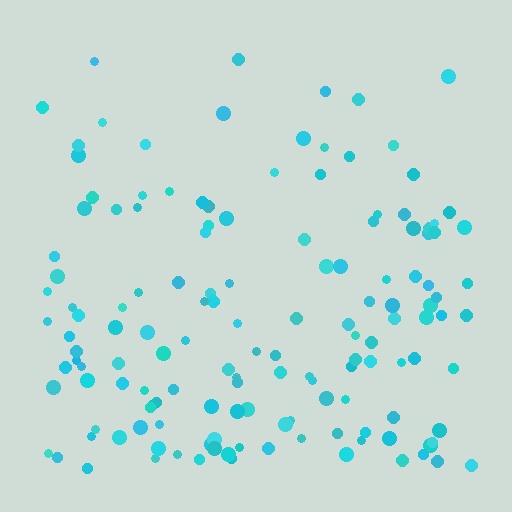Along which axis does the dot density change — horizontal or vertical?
Vertical.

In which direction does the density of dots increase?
From top to bottom, with the bottom side densest.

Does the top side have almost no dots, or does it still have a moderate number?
Still a moderate number, just noticeably fewer than the bottom.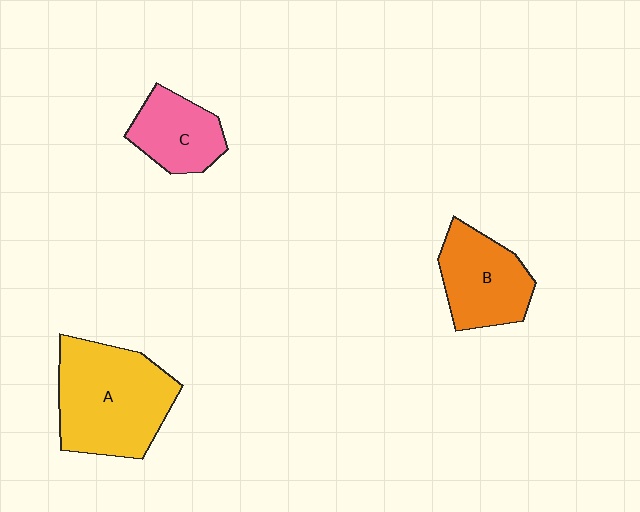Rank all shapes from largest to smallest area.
From largest to smallest: A (yellow), B (orange), C (pink).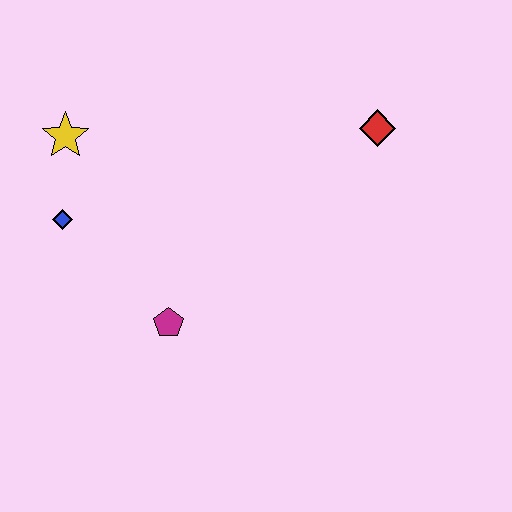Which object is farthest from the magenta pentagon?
The red diamond is farthest from the magenta pentagon.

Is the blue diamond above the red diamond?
No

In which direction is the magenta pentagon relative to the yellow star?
The magenta pentagon is below the yellow star.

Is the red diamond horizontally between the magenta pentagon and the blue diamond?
No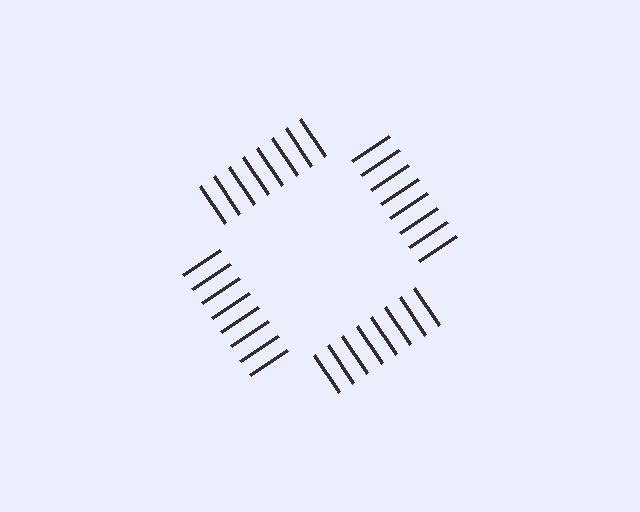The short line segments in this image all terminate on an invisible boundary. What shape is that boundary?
An illusory square — the line segments terminate on its edges but no continuous stroke is drawn.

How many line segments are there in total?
32 — 8 along each of the 4 edges.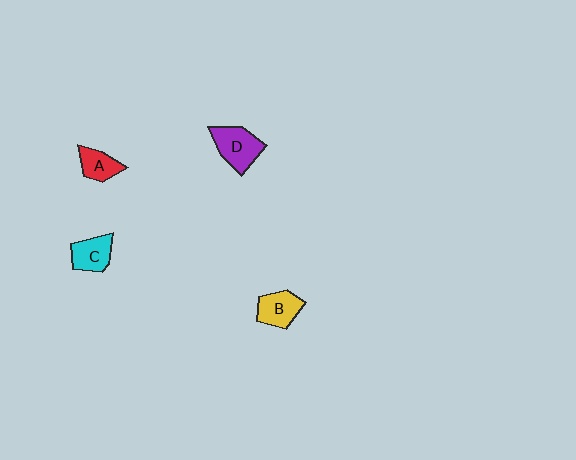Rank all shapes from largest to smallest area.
From largest to smallest: D (purple), B (yellow), C (cyan), A (red).